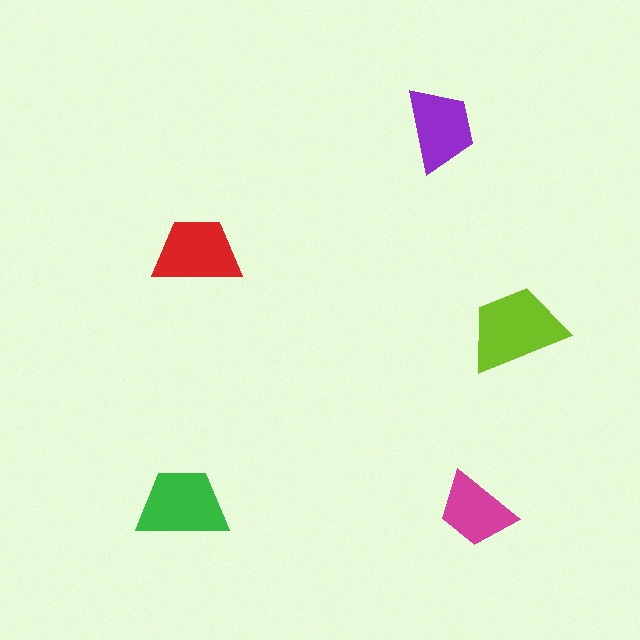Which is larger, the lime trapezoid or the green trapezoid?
The lime one.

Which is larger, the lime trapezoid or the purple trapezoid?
The lime one.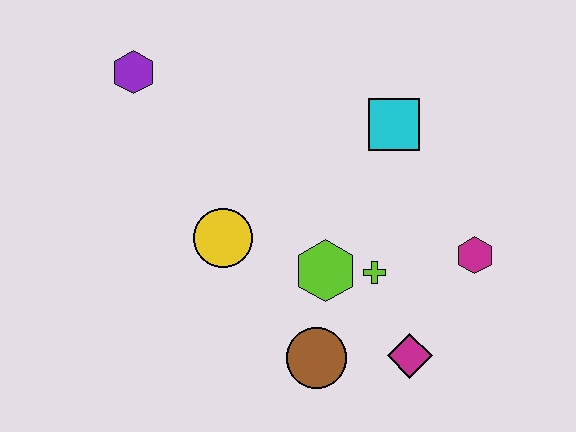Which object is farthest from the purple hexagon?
The magenta diamond is farthest from the purple hexagon.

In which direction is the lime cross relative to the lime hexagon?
The lime cross is to the right of the lime hexagon.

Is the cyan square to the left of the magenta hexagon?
Yes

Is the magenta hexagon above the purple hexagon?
No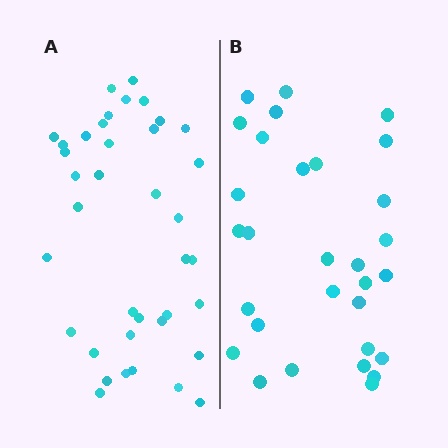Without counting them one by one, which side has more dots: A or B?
Region A (the left region) has more dots.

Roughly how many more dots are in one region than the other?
Region A has roughly 8 or so more dots than region B.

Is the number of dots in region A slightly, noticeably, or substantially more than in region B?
Region A has noticeably more, but not dramatically so. The ratio is roughly 1.3 to 1.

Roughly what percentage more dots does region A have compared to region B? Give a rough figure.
About 25% more.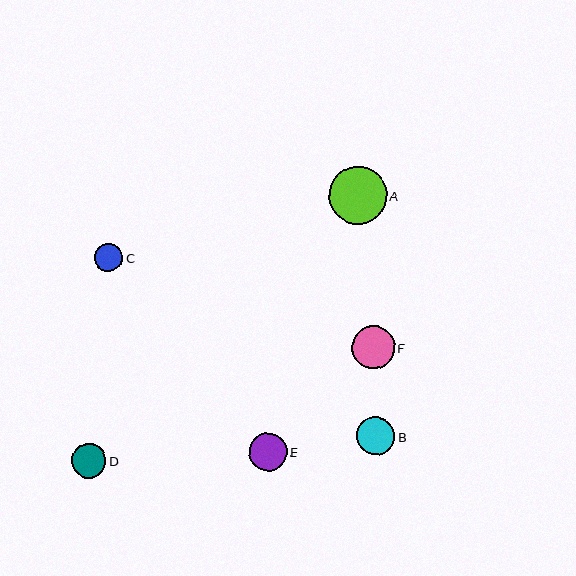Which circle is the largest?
Circle A is the largest with a size of approximately 58 pixels.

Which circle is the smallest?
Circle C is the smallest with a size of approximately 28 pixels.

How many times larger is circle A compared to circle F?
Circle A is approximately 1.4 times the size of circle F.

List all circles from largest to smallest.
From largest to smallest: A, F, B, E, D, C.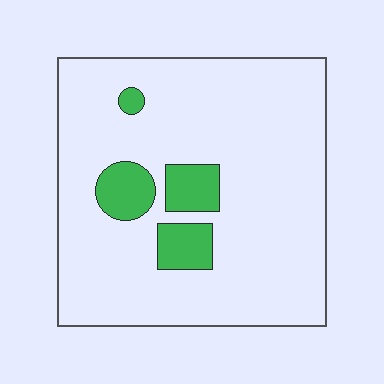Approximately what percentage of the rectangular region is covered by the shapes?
Approximately 10%.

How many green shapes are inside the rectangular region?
4.